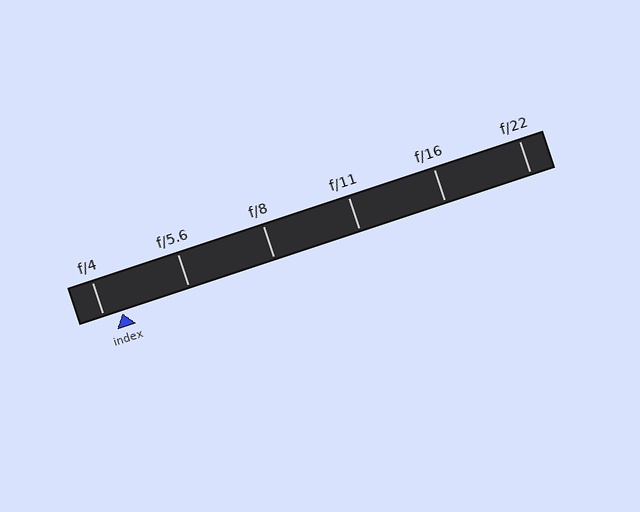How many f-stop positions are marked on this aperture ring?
There are 6 f-stop positions marked.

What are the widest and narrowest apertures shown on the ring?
The widest aperture shown is f/4 and the narrowest is f/22.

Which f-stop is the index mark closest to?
The index mark is closest to f/4.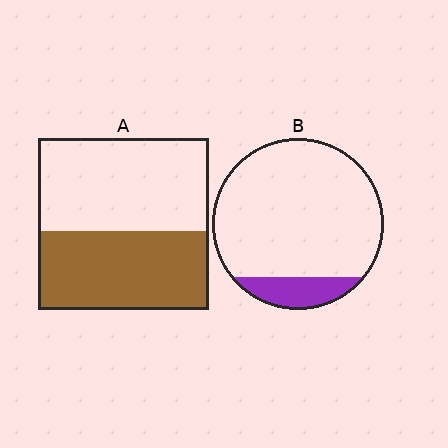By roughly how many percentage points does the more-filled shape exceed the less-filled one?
By roughly 35 percentage points (A over B).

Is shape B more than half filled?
No.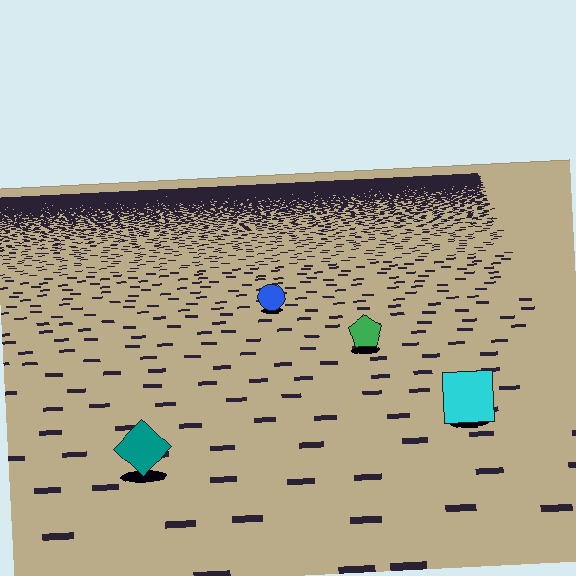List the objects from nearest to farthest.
From nearest to farthest: the teal diamond, the cyan square, the green pentagon, the blue circle.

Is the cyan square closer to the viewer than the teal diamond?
No. The teal diamond is closer — you can tell from the texture gradient: the ground texture is coarser near it.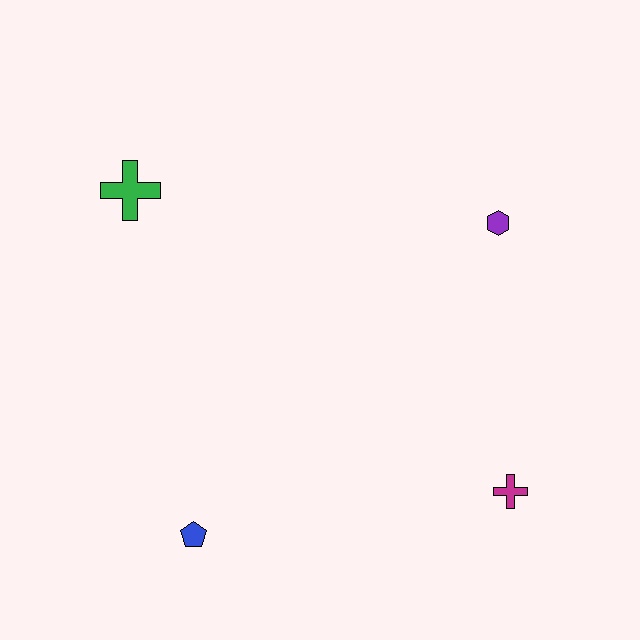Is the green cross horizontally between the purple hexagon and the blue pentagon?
No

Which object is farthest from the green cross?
The magenta cross is farthest from the green cross.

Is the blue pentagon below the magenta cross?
Yes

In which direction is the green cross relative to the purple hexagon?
The green cross is to the left of the purple hexagon.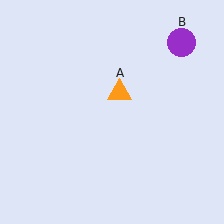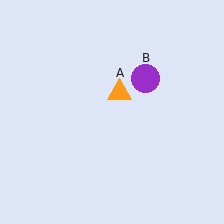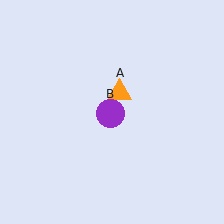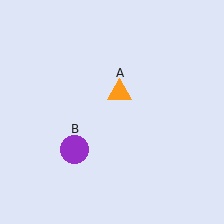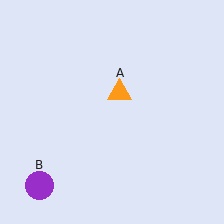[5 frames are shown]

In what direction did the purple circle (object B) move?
The purple circle (object B) moved down and to the left.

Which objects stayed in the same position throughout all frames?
Orange triangle (object A) remained stationary.